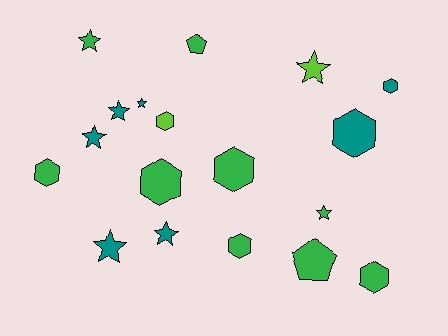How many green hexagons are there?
There are 5 green hexagons.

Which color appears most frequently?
Green, with 9 objects.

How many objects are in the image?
There are 18 objects.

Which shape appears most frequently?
Star, with 8 objects.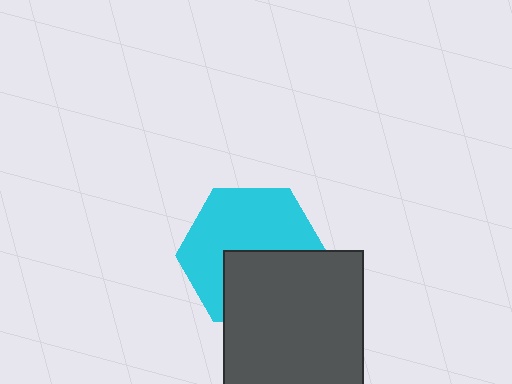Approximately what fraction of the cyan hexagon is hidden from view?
Roughly 41% of the cyan hexagon is hidden behind the dark gray square.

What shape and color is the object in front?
The object in front is a dark gray square.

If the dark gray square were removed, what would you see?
You would see the complete cyan hexagon.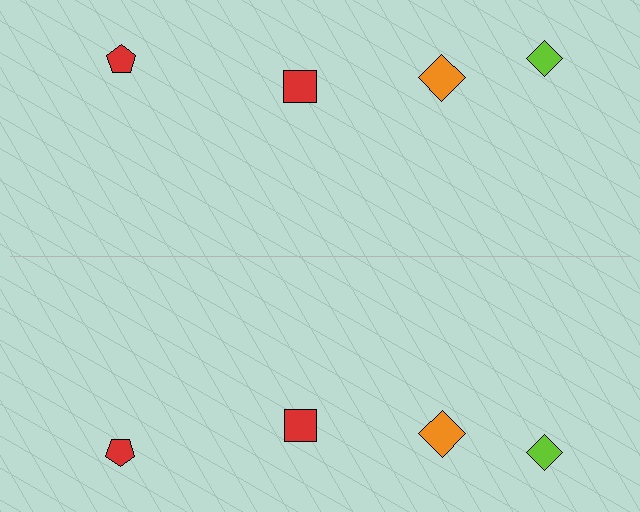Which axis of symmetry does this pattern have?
The pattern has a horizontal axis of symmetry running through the center of the image.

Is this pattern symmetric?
Yes, this pattern has bilateral (reflection) symmetry.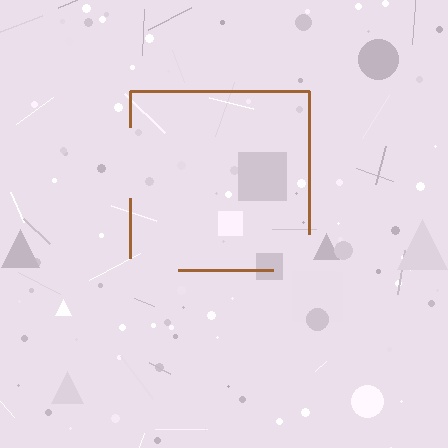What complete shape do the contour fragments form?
The contour fragments form a square.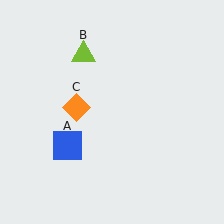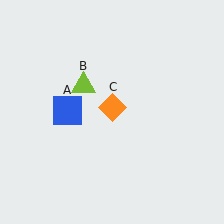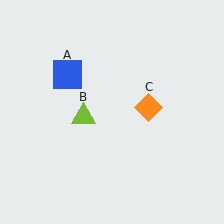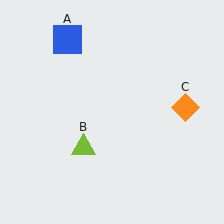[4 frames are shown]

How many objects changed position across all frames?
3 objects changed position: blue square (object A), lime triangle (object B), orange diamond (object C).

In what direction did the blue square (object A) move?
The blue square (object A) moved up.